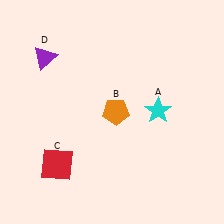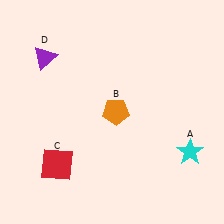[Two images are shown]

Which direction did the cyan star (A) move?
The cyan star (A) moved down.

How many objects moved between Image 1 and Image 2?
1 object moved between the two images.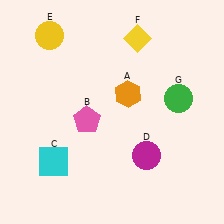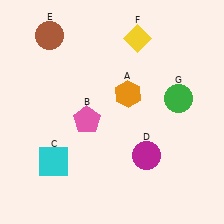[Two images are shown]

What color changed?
The circle (E) changed from yellow in Image 1 to brown in Image 2.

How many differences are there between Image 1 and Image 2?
There is 1 difference between the two images.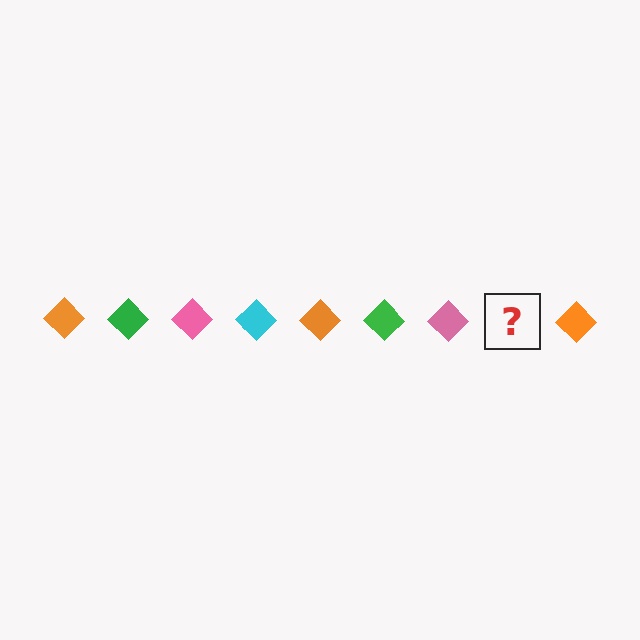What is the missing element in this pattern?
The missing element is a cyan diamond.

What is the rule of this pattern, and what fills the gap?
The rule is that the pattern cycles through orange, green, pink, cyan diamonds. The gap should be filled with a cyan diamond.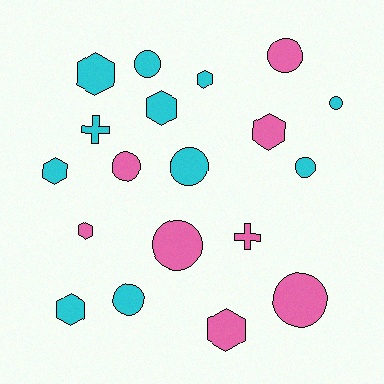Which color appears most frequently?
Cyan, with 11 objects.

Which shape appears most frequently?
Circle, with 9 objects.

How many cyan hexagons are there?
There are 5 cyan hexagons.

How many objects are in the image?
There are 19 objects.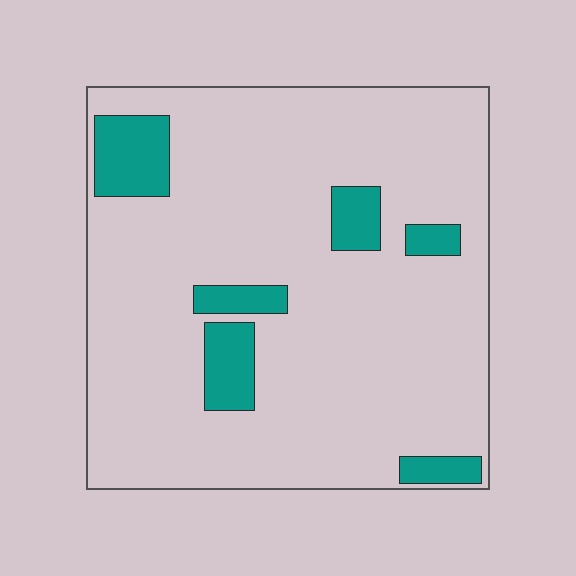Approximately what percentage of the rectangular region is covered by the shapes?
Approximately 15%.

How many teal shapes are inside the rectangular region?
6.